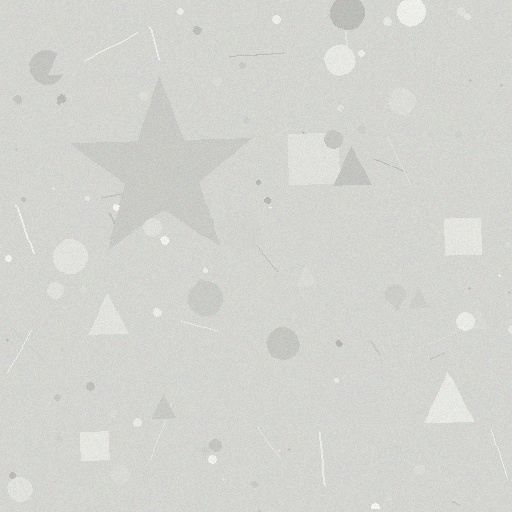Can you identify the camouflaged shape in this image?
The camouflaged shape is a star.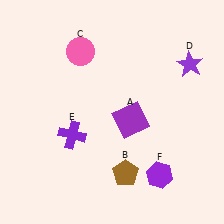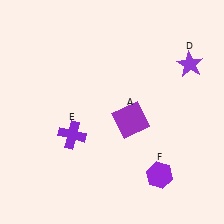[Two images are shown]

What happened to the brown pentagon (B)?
The brown pentagon (B) was removed in Image 2. It was in the bottom-right area of Image 1.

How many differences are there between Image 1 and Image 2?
There are 2 differences between the two images.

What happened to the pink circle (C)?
The pink circle (C) was removed in Image 2. It was in the top-left area of Image 1.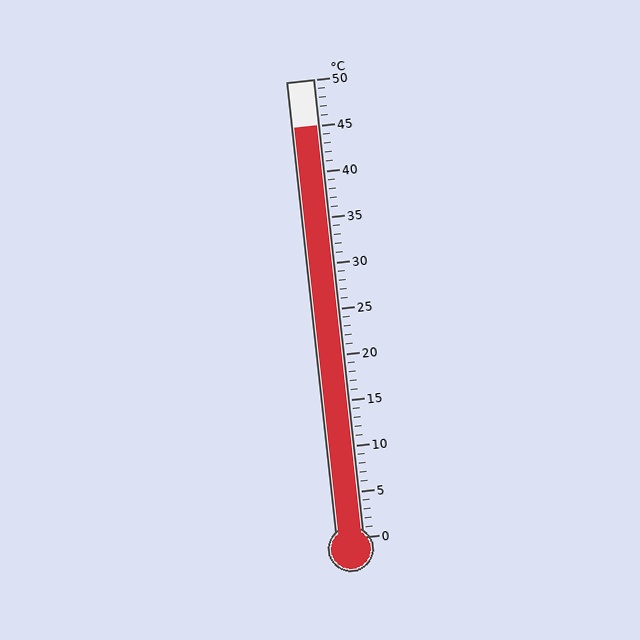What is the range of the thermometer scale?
The thermometer scale ranges from 0°C to 50°C.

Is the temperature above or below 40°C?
The temperature is above 40°C.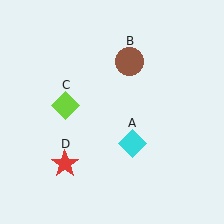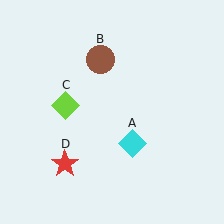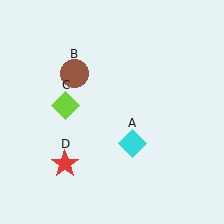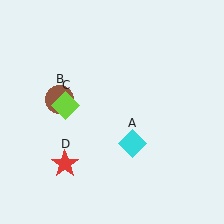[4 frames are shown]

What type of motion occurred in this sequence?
The brown circle (object B) rotated counterclockwise around the center of the scene.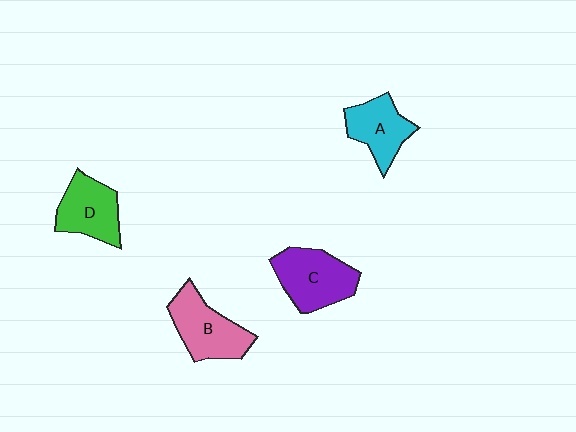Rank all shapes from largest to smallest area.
From largest to smallest: C (purple), B (pink), D (green), A (cyan).